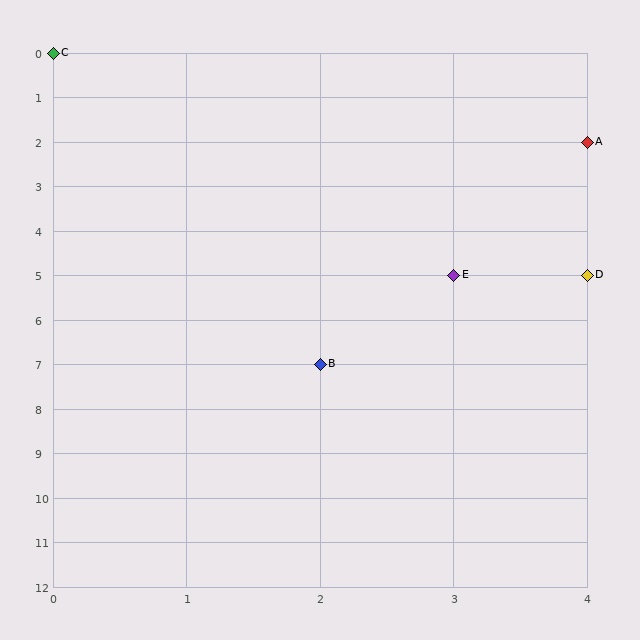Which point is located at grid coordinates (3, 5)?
Point E is at (3, 5).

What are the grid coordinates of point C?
Point C is at grid coordinates (0, 0).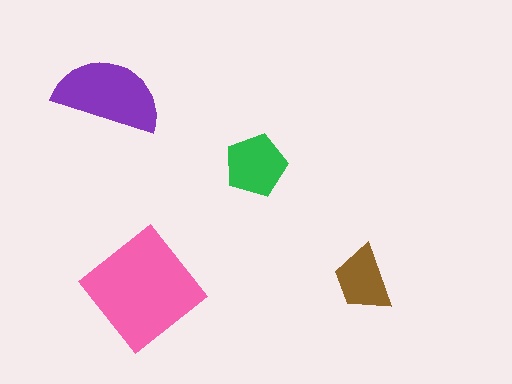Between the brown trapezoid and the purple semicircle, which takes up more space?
The purple semicircle.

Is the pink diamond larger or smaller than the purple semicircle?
Larger.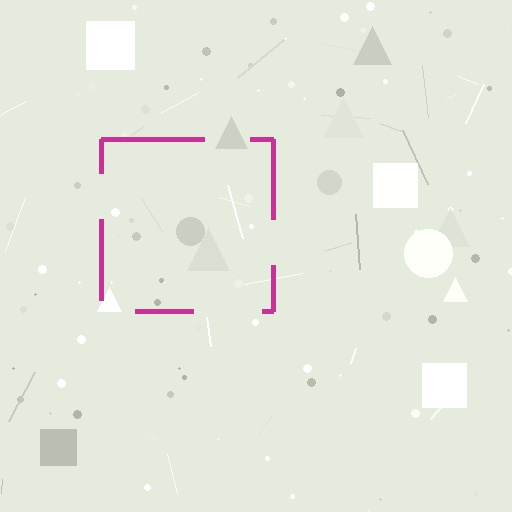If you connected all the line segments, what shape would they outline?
They would outline a square.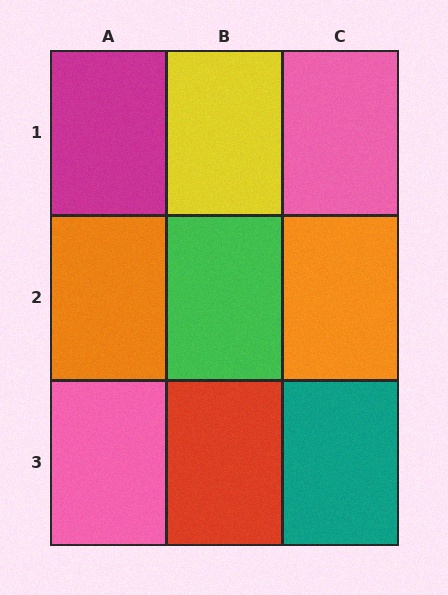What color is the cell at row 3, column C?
Teal.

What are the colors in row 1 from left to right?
Magenta, yellow, pink.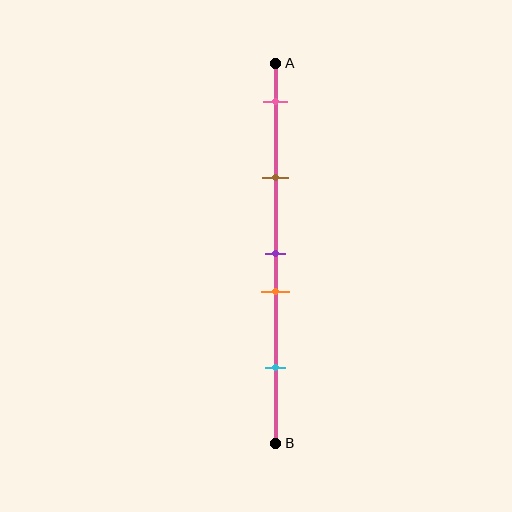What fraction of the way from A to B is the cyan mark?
The cyan mark is approximately 80% (0.8) of the way from A to B.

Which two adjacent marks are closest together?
The purple and orange marks are the closest adjacent pair.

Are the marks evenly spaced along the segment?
No, the marks are not evenly spaced.